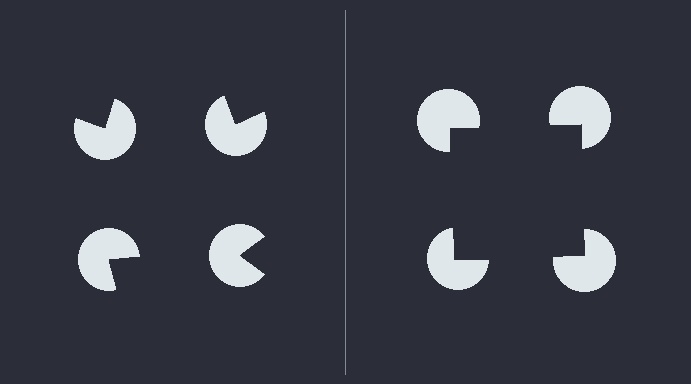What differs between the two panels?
The pac-man discs are positioned identically on both sides; only the wedge orientations differ. On the right they align to a square; on the left they are misaligned.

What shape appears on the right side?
An illusory square.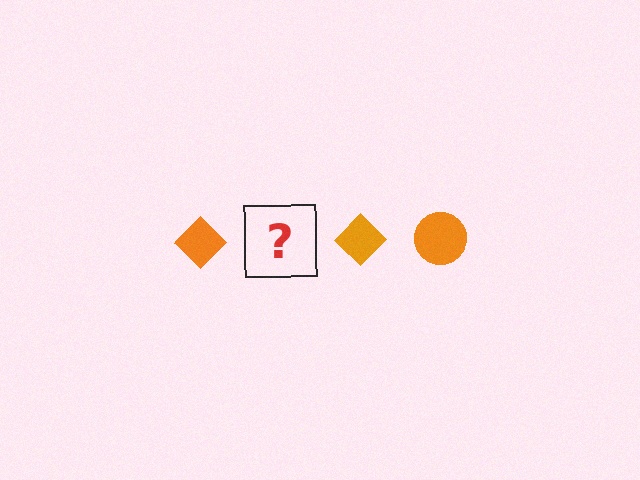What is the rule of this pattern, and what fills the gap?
The rule is that the pattern cycles through diamond, circle shapes in orange. The gap should be filled with an orange circle.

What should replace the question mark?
The question mark should be replaced with an orange circle.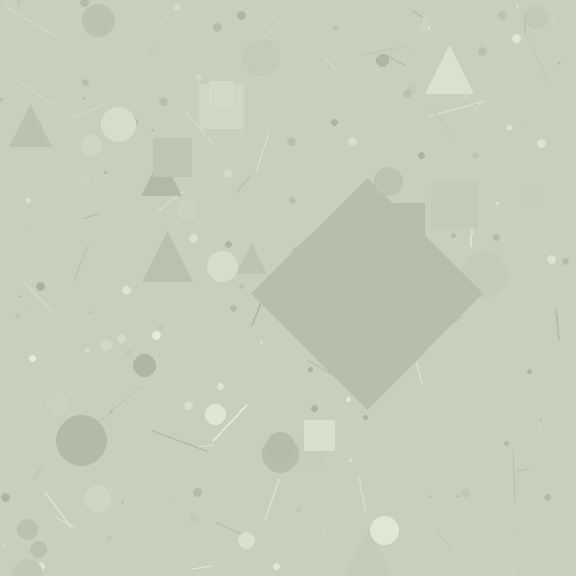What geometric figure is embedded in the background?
A diamond is embedded in the background.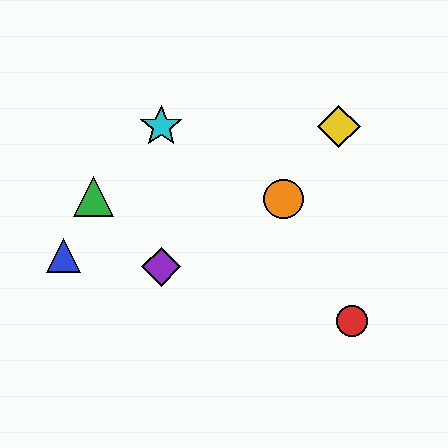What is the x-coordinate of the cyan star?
The cyan star is at x≈161.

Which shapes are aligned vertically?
The purple diamond, the cyan star are aligned vertically.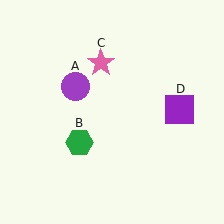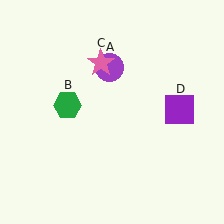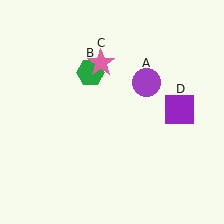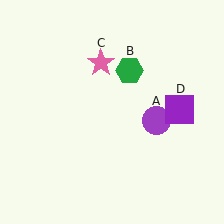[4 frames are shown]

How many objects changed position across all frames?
2 objects changed position: purple circle (object A), green hexagon (object B).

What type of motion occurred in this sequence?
The purple circle (object A), green hexagon (object B) rotated clockwise around the center of the scene.